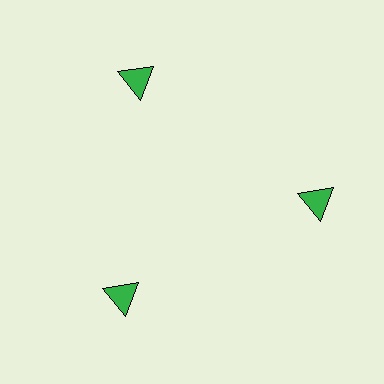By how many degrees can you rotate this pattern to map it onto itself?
The pattern maps onto itself every 120 degrees of rotation.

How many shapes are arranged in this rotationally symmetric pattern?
There are 3 shapes, arranged in 3 groups of 1.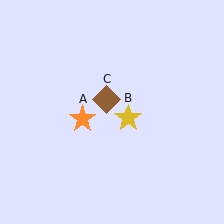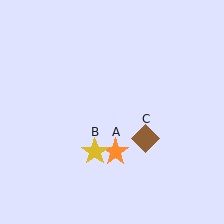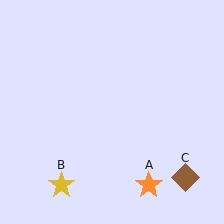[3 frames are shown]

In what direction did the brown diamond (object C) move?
The brown diamond (object C) moved down and to the right.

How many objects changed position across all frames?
3 objects changed position: orange star (object A), yellow star (object B), brown diamond (object C).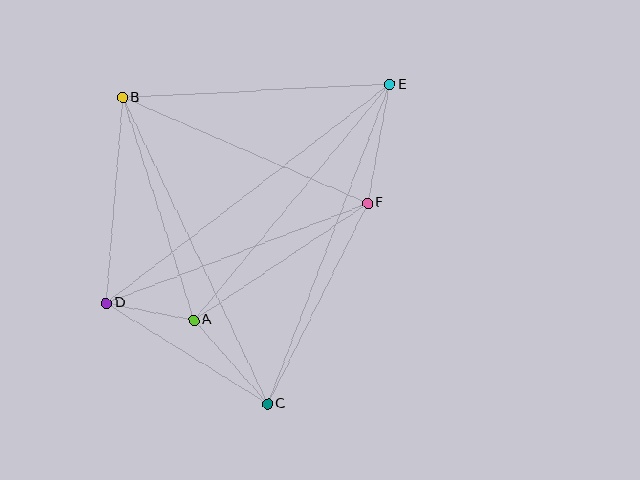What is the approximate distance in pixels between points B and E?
The distance between B and E is approximately 268 pixels.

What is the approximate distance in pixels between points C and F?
The distance between C and F is approximately 224 pixels.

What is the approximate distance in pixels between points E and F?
The distance between E and F is approximately 120 pixels.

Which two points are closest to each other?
Points A and D are closest to each other.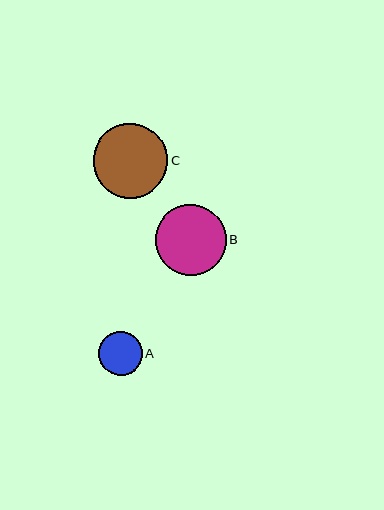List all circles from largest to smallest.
From largest to smallest: C, B, A.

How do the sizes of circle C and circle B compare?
Circle C and circle B are approximately the same size.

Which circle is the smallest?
Circle A is the smallest with a size of approximately 43 pixels.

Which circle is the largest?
Circle C is the largest with a size of approximately 75 pixels.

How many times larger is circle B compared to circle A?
Circle B is approximately 1.6 times the size of circle A.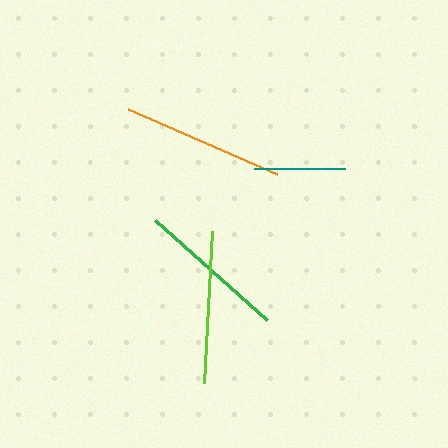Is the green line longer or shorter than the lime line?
The lime line is longer than the green line.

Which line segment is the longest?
The orange line is the longest at approximately 163 pixels.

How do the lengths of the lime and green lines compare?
The lime and green lines are approximately the same length.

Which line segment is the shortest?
The teal line is the shortest at approximately 91 pixels.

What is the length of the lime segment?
The lime segment is approximately 152 pixels long.